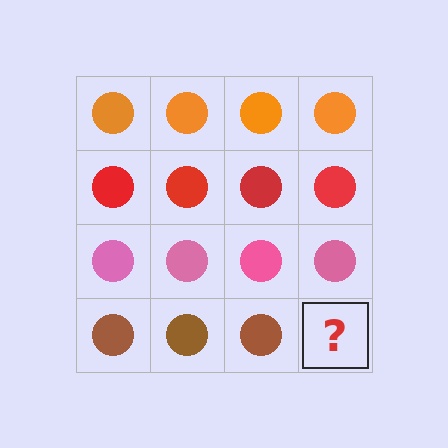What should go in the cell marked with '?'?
The missing cell should contain a brown circle.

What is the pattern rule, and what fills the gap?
The rule is that each row has a consistent color. The gap should be filled with a brown circle.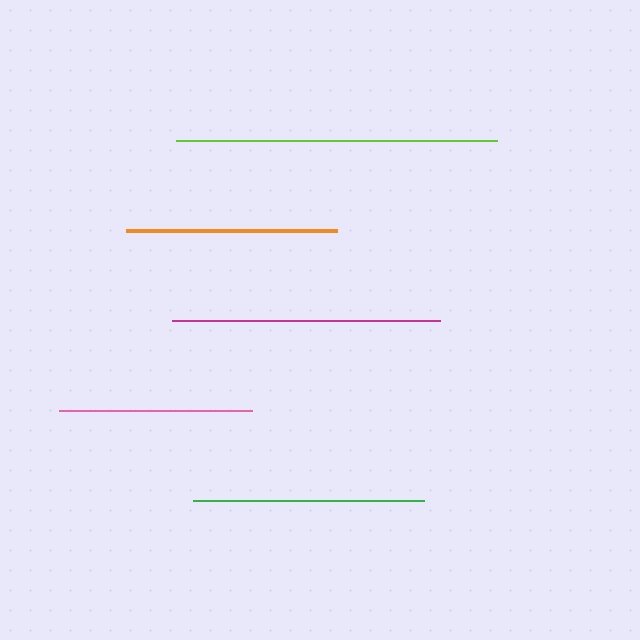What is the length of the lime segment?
The lime segment is approximately 321 pixels long.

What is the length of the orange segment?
The orange segment is approximately 211 pixels long.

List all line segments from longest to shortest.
From longest to shortest: lime, magenta, green, orange, pink.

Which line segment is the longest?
The lime line is the longest at approximately 321 pixels.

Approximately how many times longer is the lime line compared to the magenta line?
The lime line is approximately 1.2 times the length of the magenta line.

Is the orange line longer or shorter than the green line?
The green line is longer than the orange line.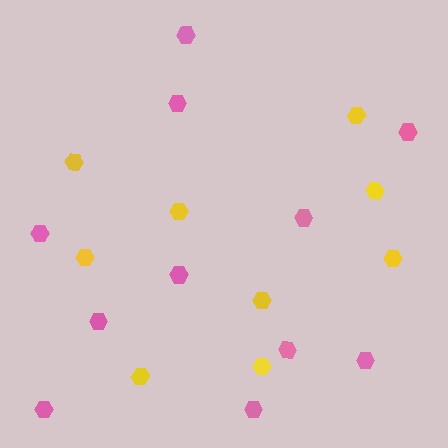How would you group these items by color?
There are 2 groups: one group of pink hexagons (11) and one group of yellow hexagons (9).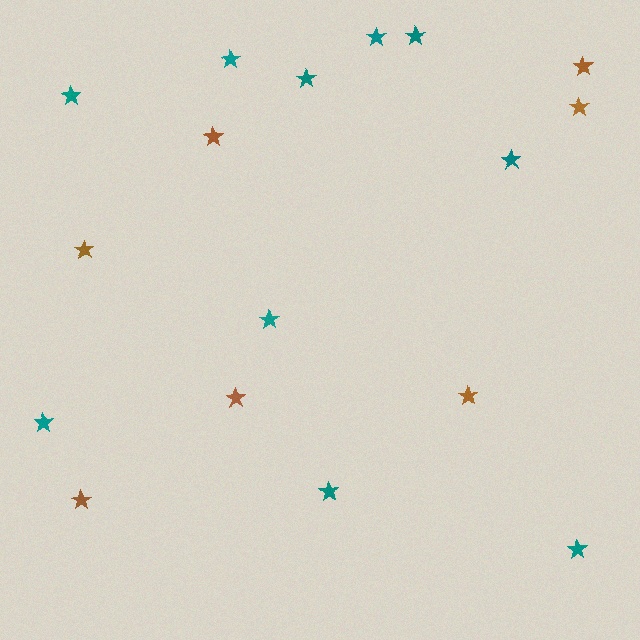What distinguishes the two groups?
There are 2 groups: one group of teal stars (10) and one group of brown stars (7).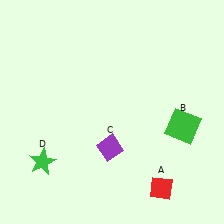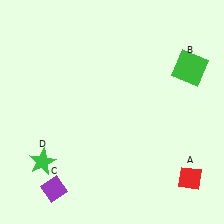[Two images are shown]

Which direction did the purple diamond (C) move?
The purple diamond (C) moved left.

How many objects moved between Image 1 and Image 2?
3 objects moved between the two images.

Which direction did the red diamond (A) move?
The red diamond (A) moved right.